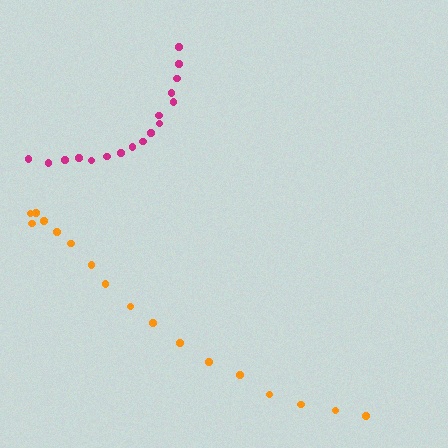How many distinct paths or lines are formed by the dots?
There are 2 distinct paths.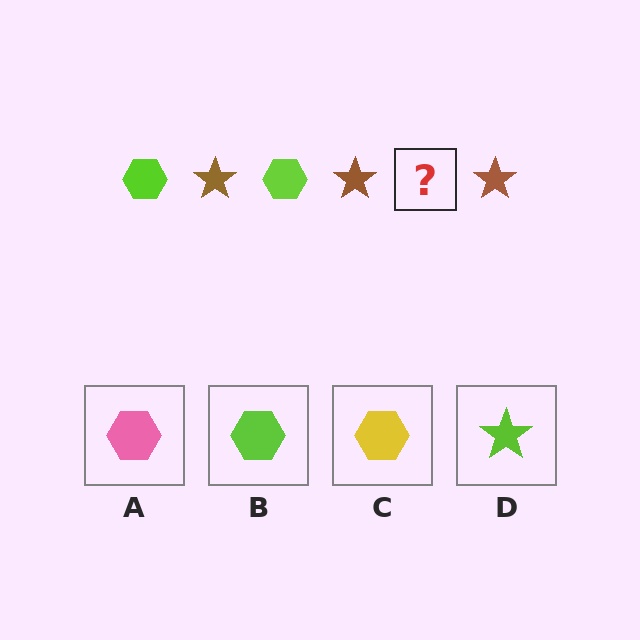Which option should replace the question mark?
Option B.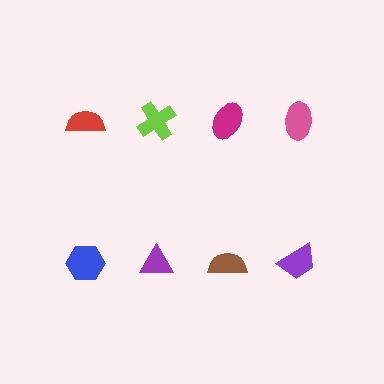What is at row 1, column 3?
A magenta ellipse.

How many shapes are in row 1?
4 shapes.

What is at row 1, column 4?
A pink ellipse.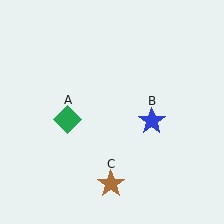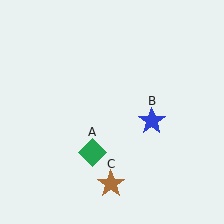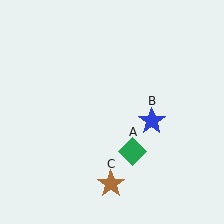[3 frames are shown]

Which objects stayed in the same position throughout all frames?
Blue star (object B) and brown star (object C) remained stationary.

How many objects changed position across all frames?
1 object changed position: green diamond (object A).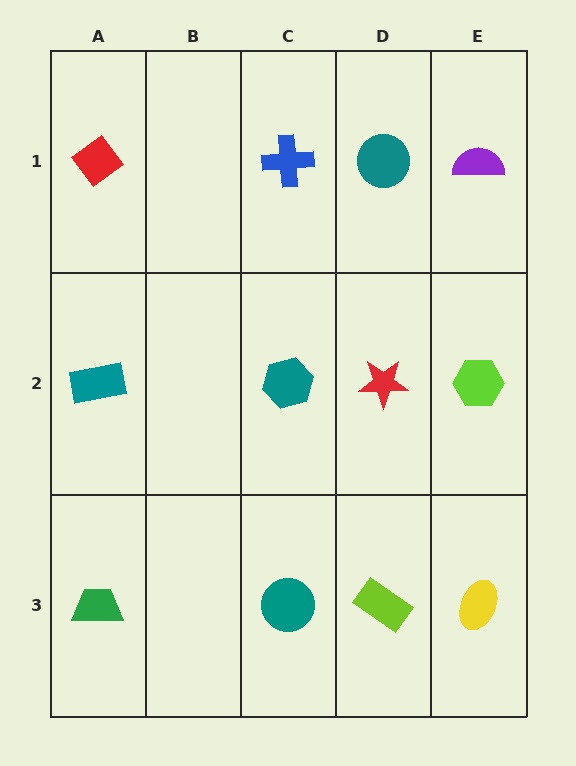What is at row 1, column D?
A teal circle.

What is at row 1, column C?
A blue cross.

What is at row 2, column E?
A lime hexagon.